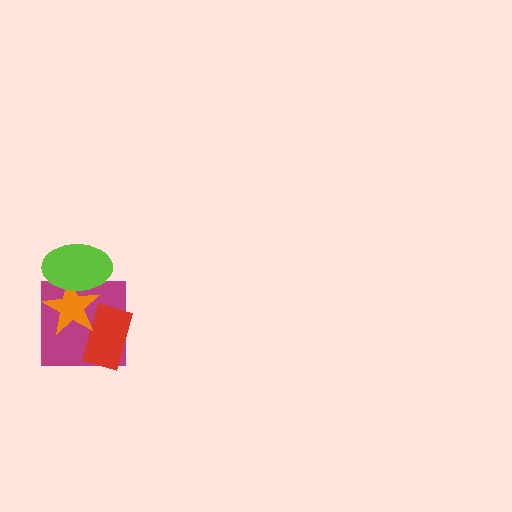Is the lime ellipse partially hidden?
No, no other shape covers it.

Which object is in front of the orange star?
The lime ellipse is in front of the orange star.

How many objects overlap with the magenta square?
3 objects overlap with the magenta square.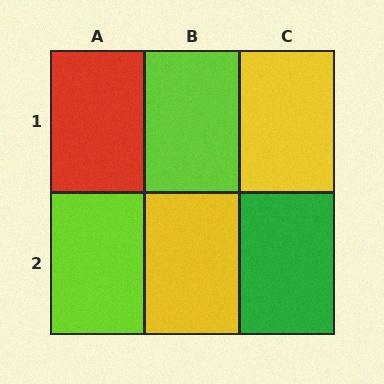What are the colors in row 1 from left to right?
Red, lime, yellow.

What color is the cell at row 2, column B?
Yellow.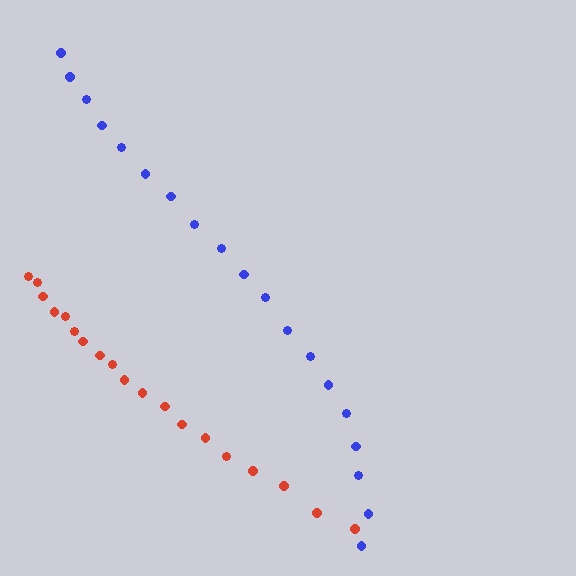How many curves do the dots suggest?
There are 2 distinct paths.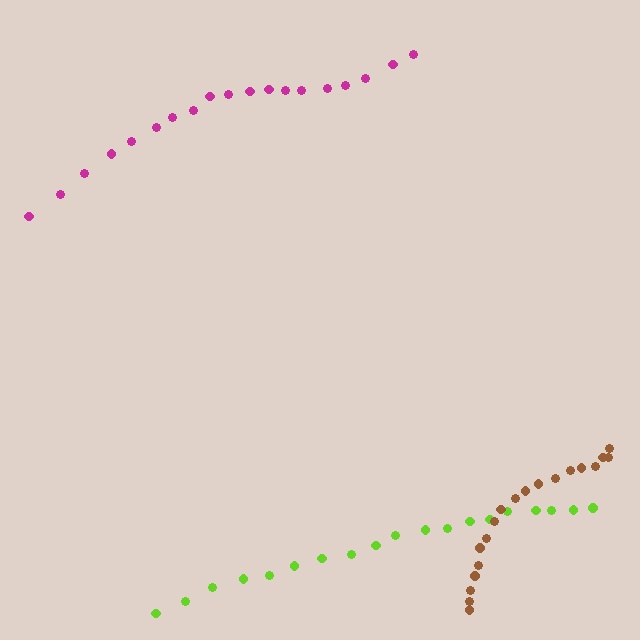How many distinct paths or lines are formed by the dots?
There are 3 distinct paths.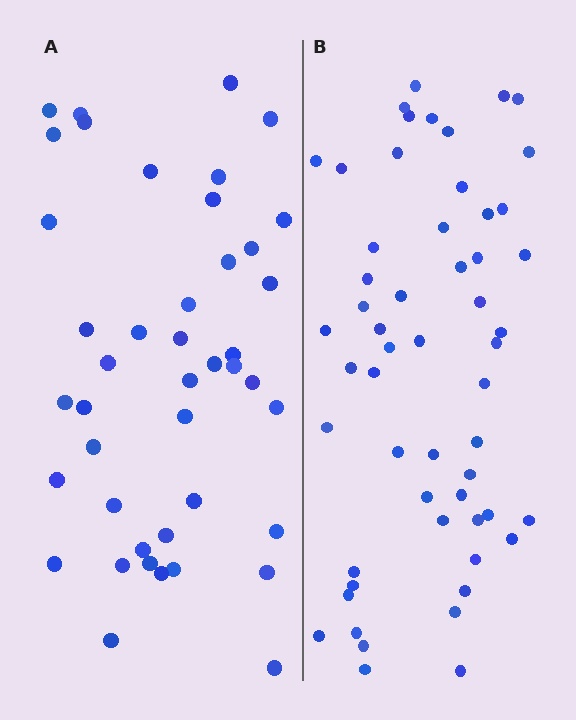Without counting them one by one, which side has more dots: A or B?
Region B (the right region) has more dots.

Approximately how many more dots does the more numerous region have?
Region B has roughly 12 or so more dots than region A.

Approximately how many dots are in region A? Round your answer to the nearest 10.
About 40 dots. (The exact count is 43, which rounds to 40.)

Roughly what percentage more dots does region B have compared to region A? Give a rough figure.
About 30% more.